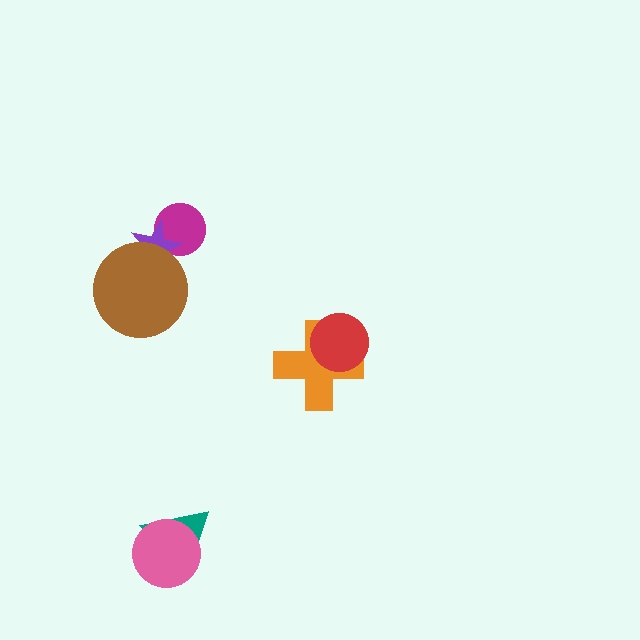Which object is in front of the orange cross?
The red circle is in front of the orange cross.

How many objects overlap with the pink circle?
1 object overlaps with the pink circle.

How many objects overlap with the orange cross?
1 object overlaps with the orange cross.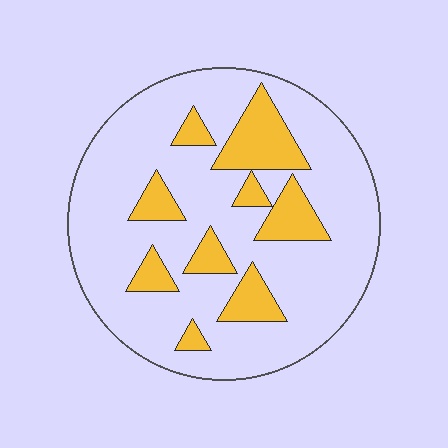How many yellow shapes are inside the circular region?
9.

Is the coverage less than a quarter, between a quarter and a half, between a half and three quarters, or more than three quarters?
Less than a quarter.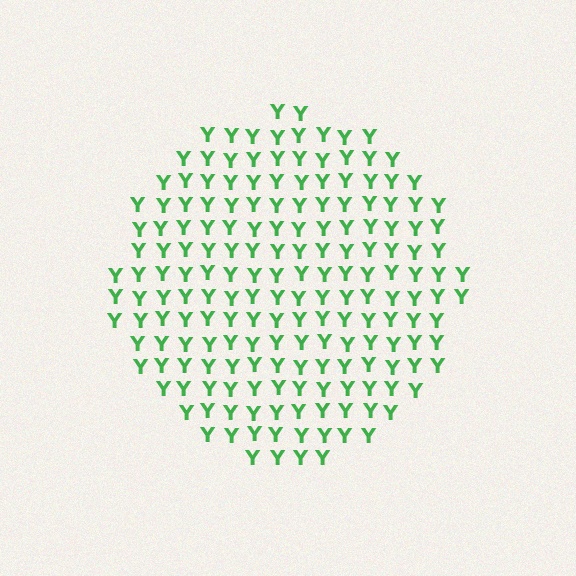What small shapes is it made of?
It is made of small letter Y's.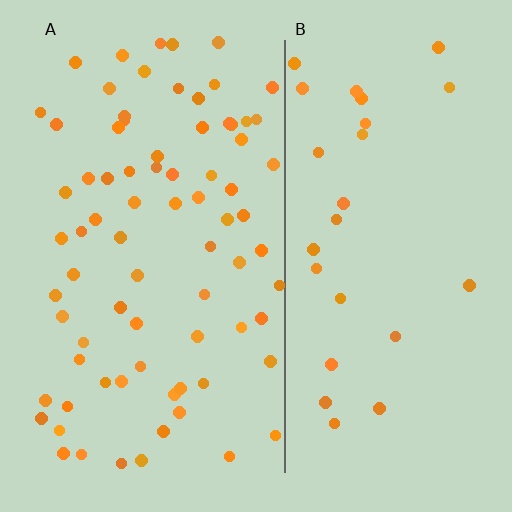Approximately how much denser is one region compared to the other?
Approximately 2.9× — region A over region B.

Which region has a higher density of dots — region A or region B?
A (the left).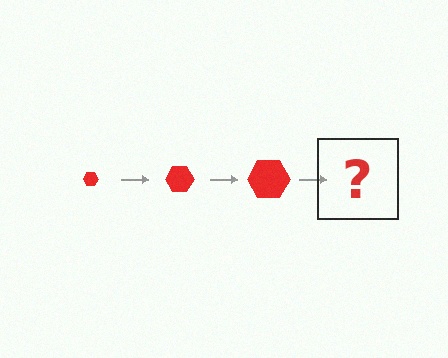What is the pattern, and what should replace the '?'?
The pattern is that the hexagon gets progressively larger each step. The '?' should be a red hexagon, larger than the previous one.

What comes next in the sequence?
The next element should be a red hexagon, larger than the previous one.